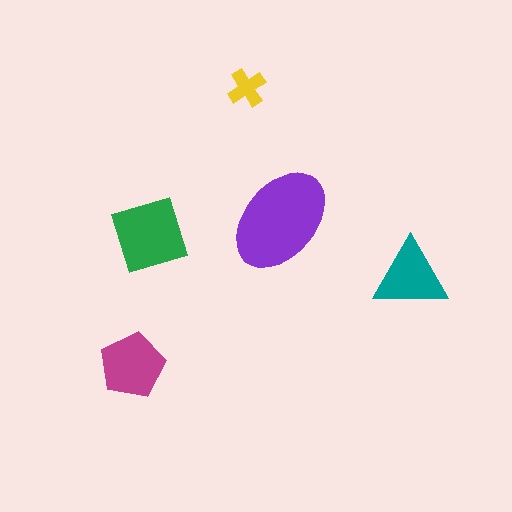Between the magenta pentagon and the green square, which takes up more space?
The green square.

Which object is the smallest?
The yellow cross.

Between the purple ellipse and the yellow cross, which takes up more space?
The purple ellipse.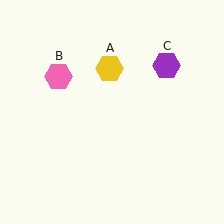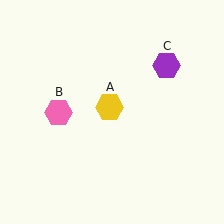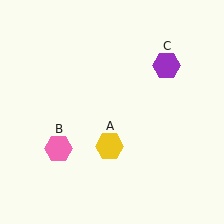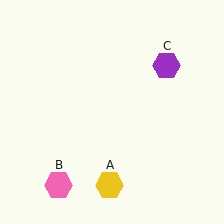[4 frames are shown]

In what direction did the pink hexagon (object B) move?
The pink hexagon (object B) moved down.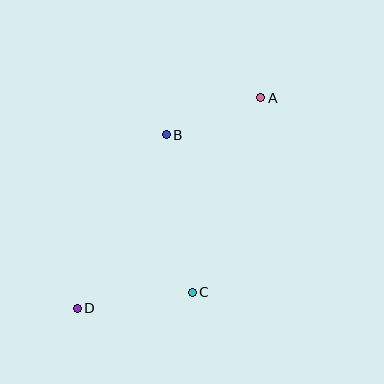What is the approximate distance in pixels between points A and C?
The distance between A and C is approximately 206 pixels.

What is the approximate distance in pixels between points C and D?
The distance between C and D is approximately 116 pixels.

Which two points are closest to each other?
Points A and B are closest to each other.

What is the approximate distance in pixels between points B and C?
The distance between B and C is approximately 160 pixels.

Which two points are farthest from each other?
Points A and D are farthest from each other.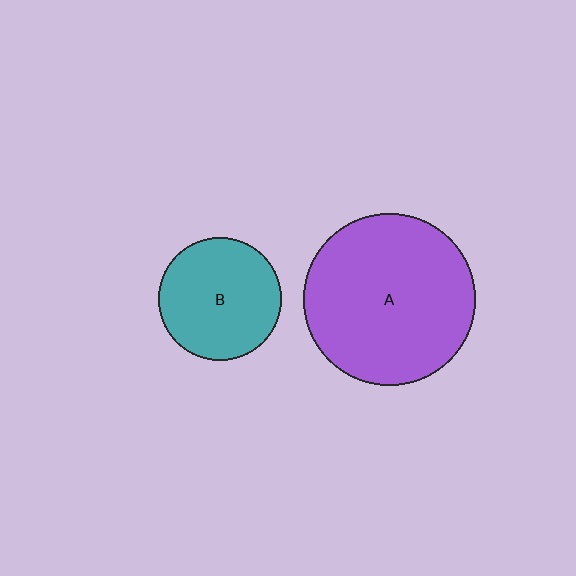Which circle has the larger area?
Circle A (purple).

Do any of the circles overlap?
No, none of the circles overlap.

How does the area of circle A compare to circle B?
Approximately 1.9 times.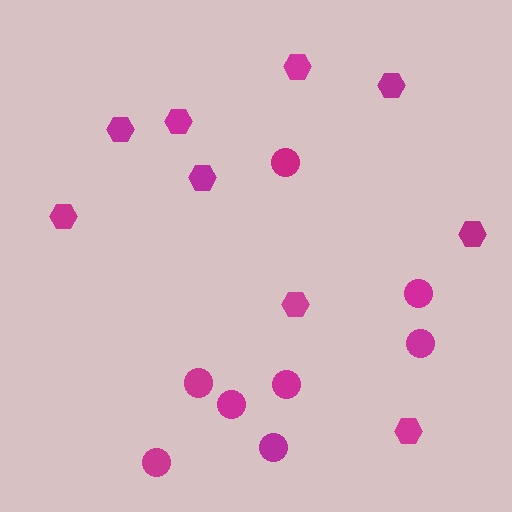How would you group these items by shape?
There are 2 groups: one group of circles (8) and one group of hexagons (9).